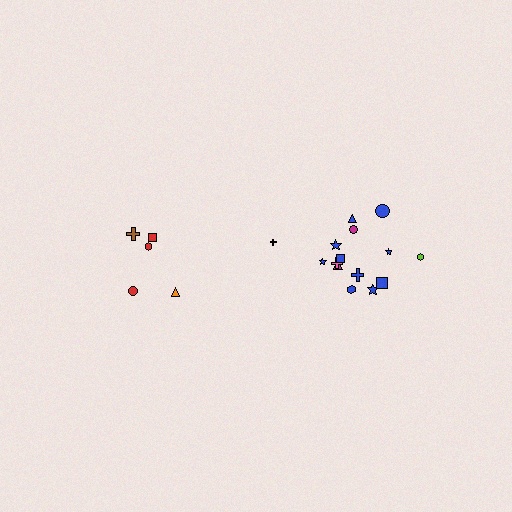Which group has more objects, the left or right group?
The right group.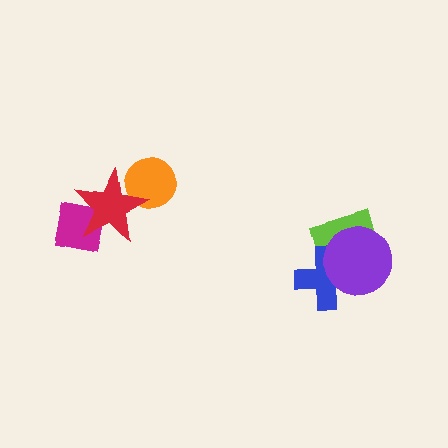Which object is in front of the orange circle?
The red star is in front of the orange circle.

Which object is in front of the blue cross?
The purple circle is in front of the blue cross.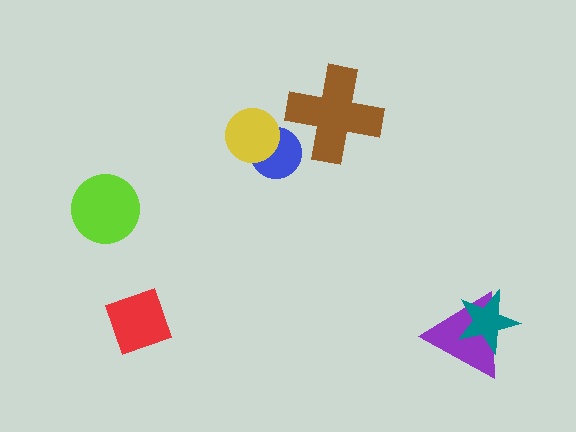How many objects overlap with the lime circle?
0 objects overlap with the lime circle.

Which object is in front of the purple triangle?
The teal star is in front of the purple triangle.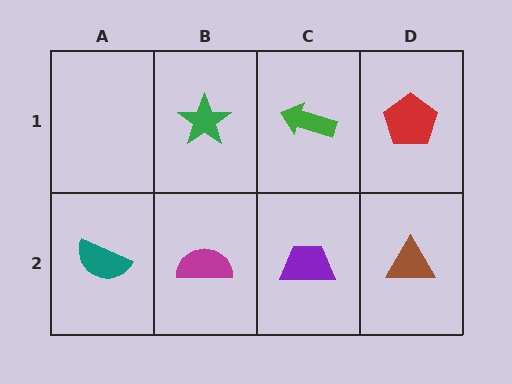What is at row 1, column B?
A green star.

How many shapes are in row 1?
3 shapes.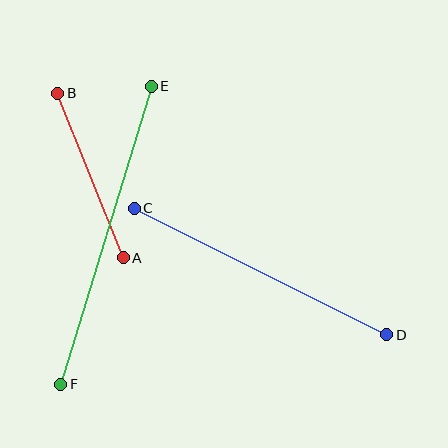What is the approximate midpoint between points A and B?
The midpoint is at approximately (91, 176) pixels.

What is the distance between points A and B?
The distance is approximately 177 pixels.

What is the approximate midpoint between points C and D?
The midpoint is at approximately (260, 272) pixels.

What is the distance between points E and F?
The distance is approximately 312 pixels.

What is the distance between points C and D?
The distance is approximately 283 pixels.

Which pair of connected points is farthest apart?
Points E and F are farthest apart.